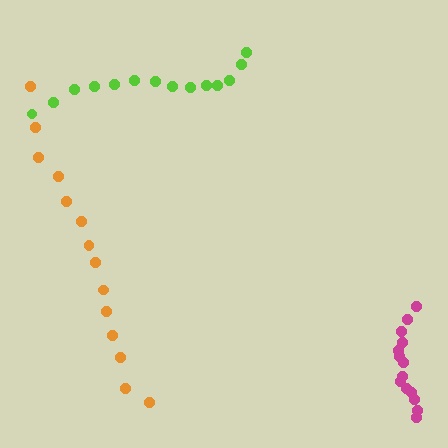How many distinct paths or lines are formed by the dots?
There are 3 distinct paths.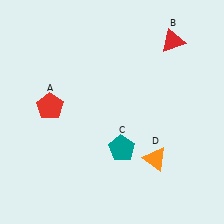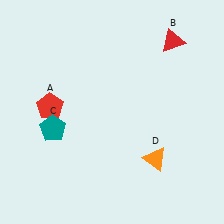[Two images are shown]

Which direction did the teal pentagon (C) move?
The teal pentagon (C) moved left.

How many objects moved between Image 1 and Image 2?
1 object moved between the two images.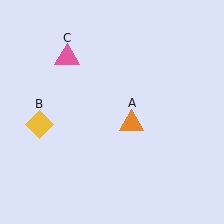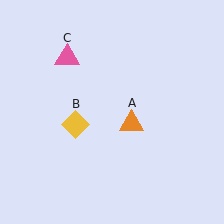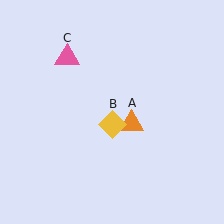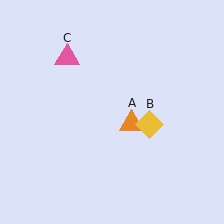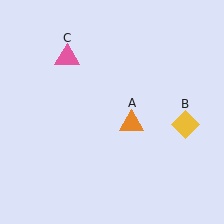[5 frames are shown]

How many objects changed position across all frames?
1 object changed position: yellow diamond (object B).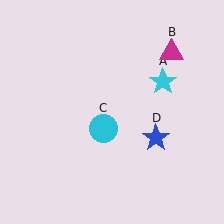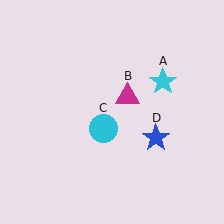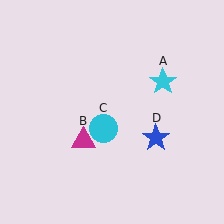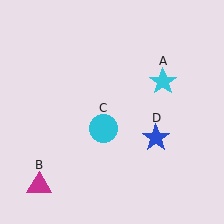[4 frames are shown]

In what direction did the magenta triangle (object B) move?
The magenta triangle (object B) moved down and to the left.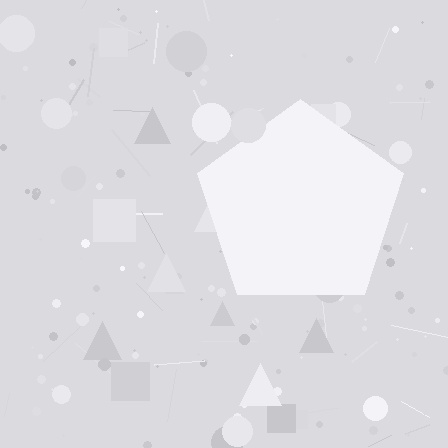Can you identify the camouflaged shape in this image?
The camouflaged shape is a pentagon.